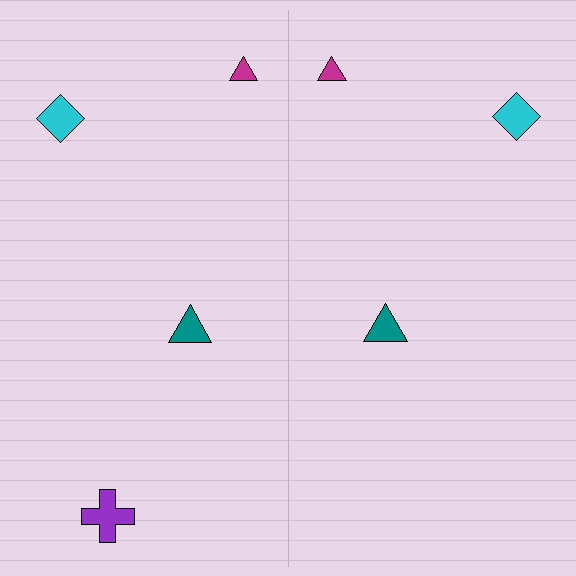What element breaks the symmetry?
A purple cross is missing from the right side.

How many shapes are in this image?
There are 7 shapes in this image.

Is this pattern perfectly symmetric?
No, the pattern is not perfectly symmetric. A purple cross is missing from the right side.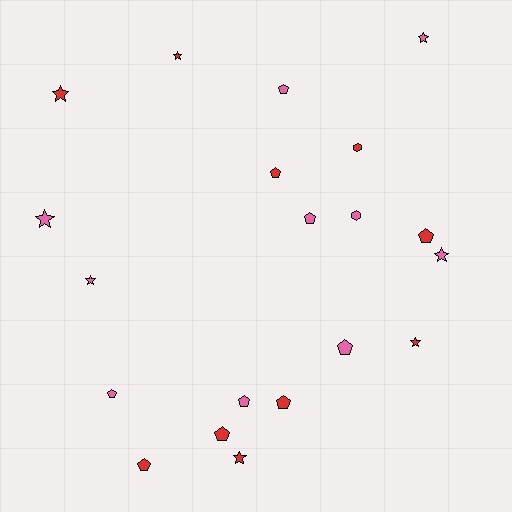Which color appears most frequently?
Red, with 10 objects.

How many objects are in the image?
There are 20 objects.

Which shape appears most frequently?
Pentagon, with 10 objects.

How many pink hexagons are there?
There is 1 pink hexagon.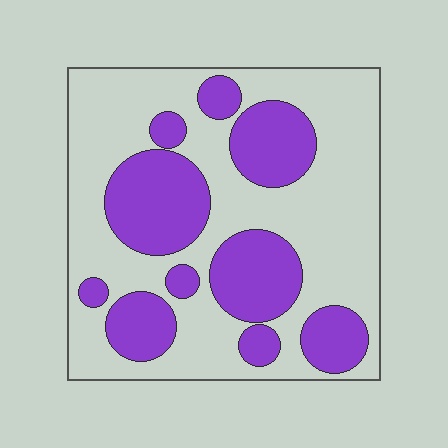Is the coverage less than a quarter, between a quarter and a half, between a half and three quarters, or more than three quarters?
Between a quarter and a half.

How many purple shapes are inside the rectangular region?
10.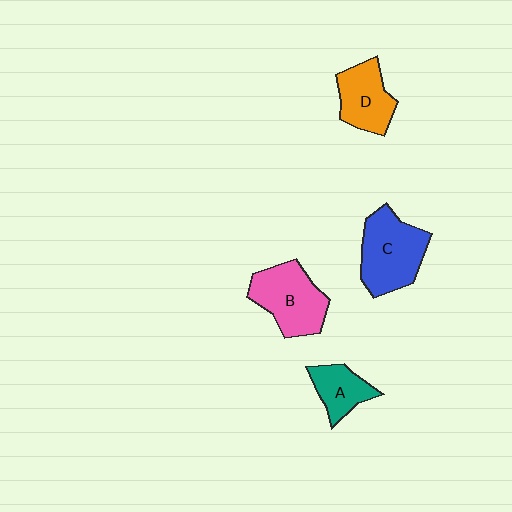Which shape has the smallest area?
Shape A (teal).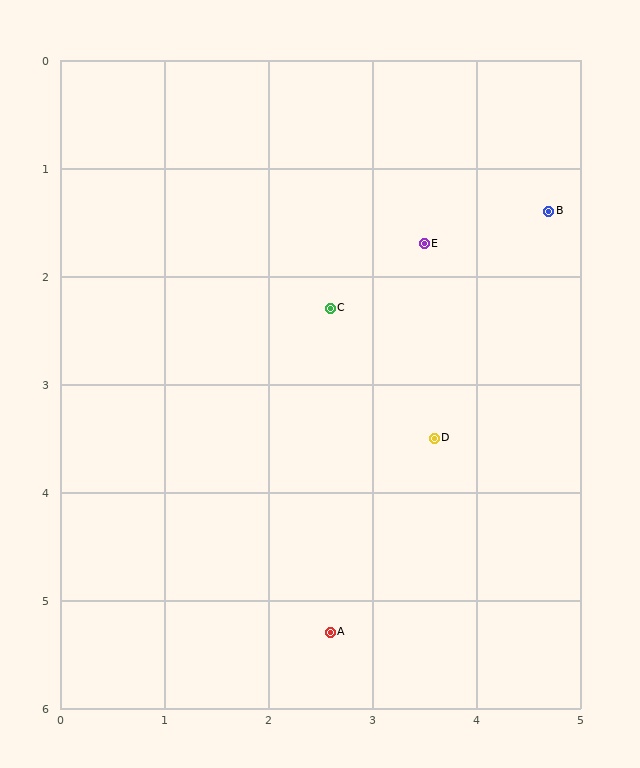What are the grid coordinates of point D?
Point D is at approximately (3.6, 3.5).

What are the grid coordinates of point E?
Point E is at approximately (3.5, 1.7).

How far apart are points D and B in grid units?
Points D and B are about 2.4 grid units apart.